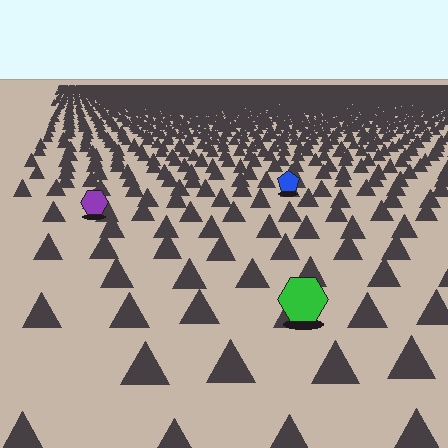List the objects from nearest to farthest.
From nearest to farthest: the green hexagon, the purple hexagon, the blue pentagon.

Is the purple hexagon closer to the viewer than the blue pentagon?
Yes. The purple hexagon is closer — you can tell from the texture gradient: the ground texture is coarser near it.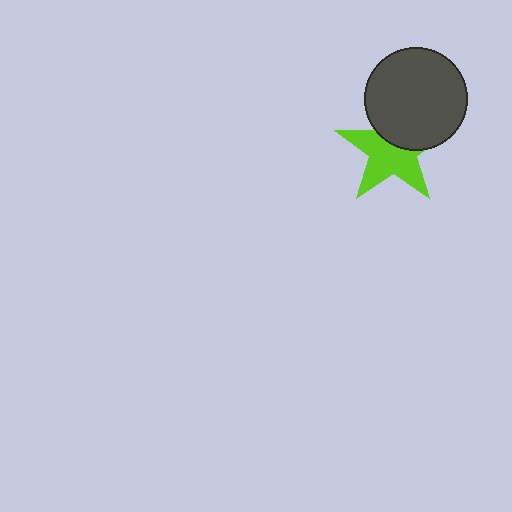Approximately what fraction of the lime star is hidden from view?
Roughly 38% of the lime star is hidden behind the dark gray circle.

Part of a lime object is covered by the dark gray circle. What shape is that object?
It is a star.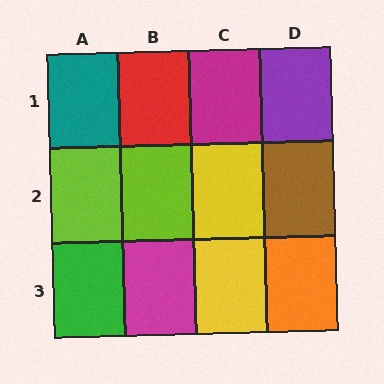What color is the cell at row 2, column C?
Yellow.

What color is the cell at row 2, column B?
Lime.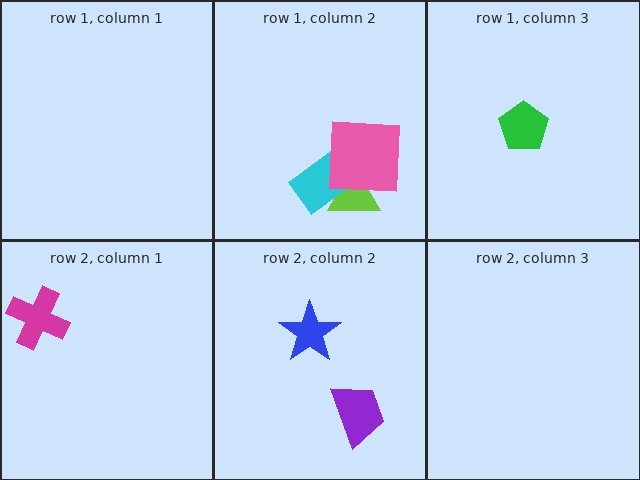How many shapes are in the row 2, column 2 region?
2.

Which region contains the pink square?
The row 1, column 2 region.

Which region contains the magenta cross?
The row 2, column 1 region.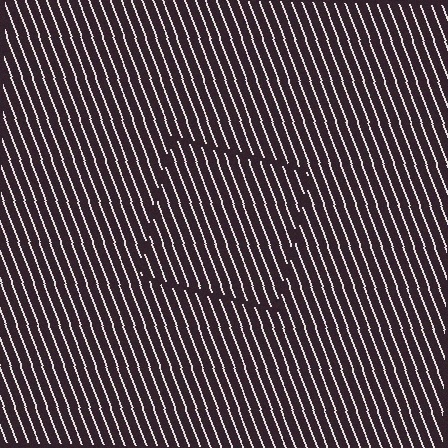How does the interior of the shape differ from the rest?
The interior of the shape contains the same grating, shifted by half a period — the contour is defined by the phase discontinuity where line-ends from the inner and outer gratings abut.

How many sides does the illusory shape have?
4 sides — the line-ends trace a square.